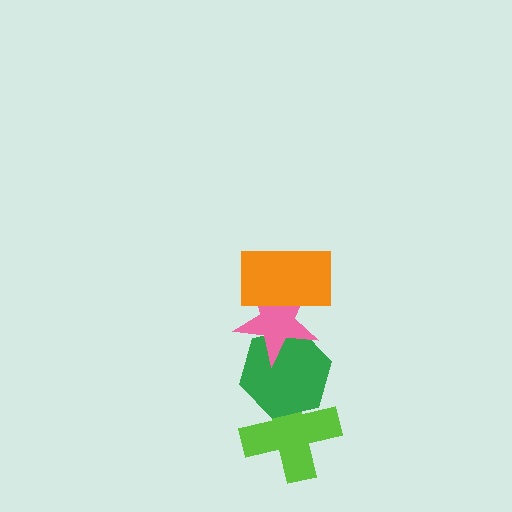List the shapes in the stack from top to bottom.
From top to bottom: the orange rectangle, the pink star, the green hexagon, the lime cross.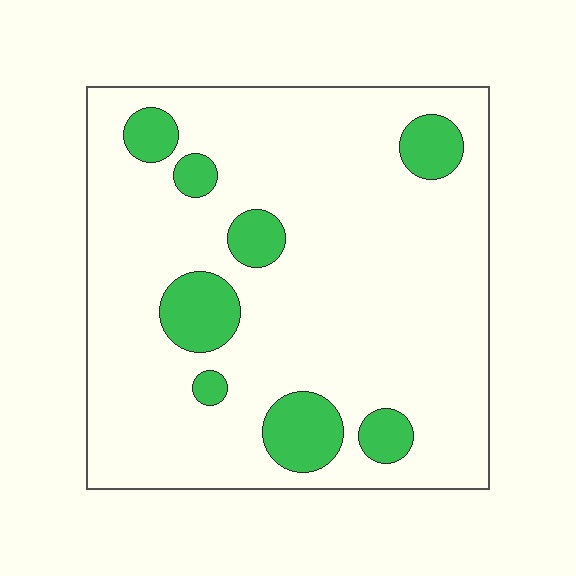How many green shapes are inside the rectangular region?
8.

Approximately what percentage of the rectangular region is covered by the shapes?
Approximately 15%.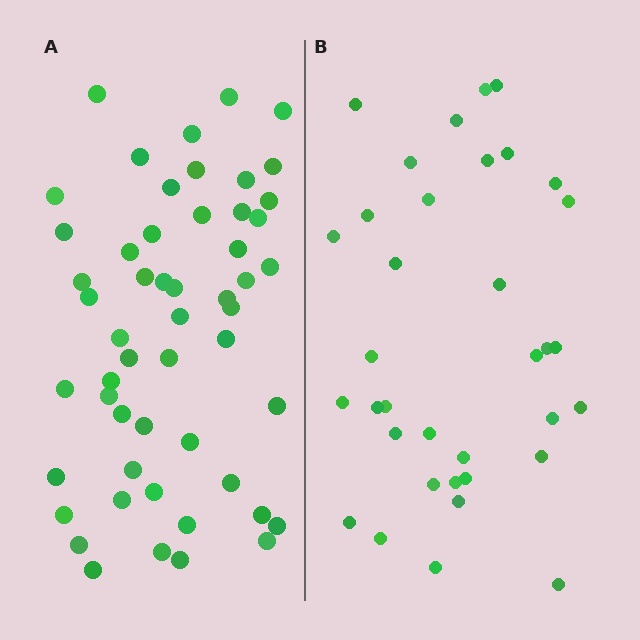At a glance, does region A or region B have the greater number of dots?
Region A (the left region) has more dots.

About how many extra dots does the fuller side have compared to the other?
Region A has approximately 20 more dots than region B.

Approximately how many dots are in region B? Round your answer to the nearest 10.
About 40 dots. (The exact count is 35, which rounds to 40.)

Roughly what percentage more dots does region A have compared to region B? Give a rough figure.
About 50% more.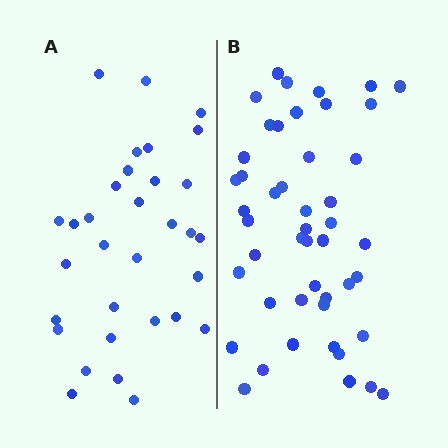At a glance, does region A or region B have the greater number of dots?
Region B (the right region) has more dots.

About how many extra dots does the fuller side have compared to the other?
Region B has approximately 15 more dots than region A.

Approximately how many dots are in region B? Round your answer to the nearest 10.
About 50 dots. (The exact count is 47, which rounds to 50.)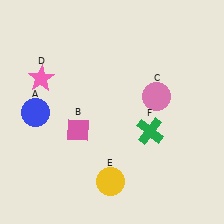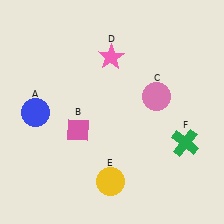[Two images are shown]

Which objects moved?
The objects that moved are: the pink star (D), the green cross (F).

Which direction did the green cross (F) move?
The green cross (F) moved right.